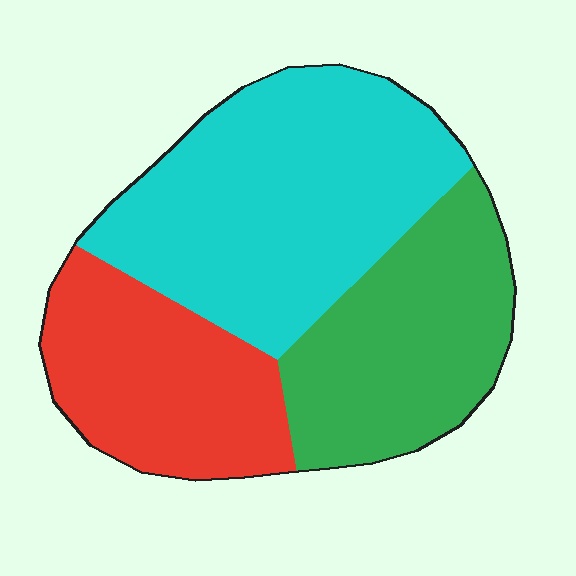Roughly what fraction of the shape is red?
Red covers about 25% of the shape.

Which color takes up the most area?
Cyan, at roughly 45%.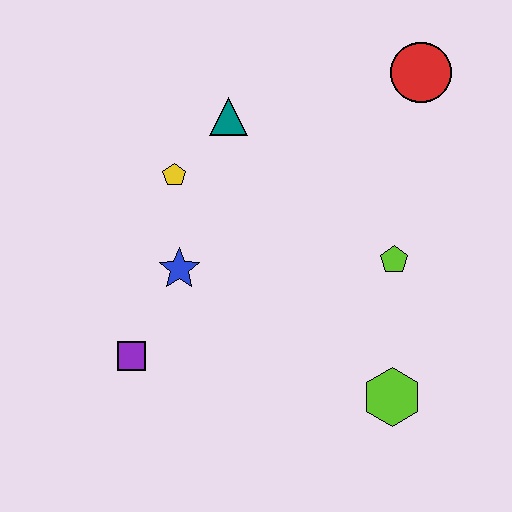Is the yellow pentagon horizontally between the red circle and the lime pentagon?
No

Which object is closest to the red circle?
The lime pentagon is closest to the red circle.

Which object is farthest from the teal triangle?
The lime hexagon is farthest from the teal triangle.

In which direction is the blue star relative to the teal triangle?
The blue star is below the teal triangle.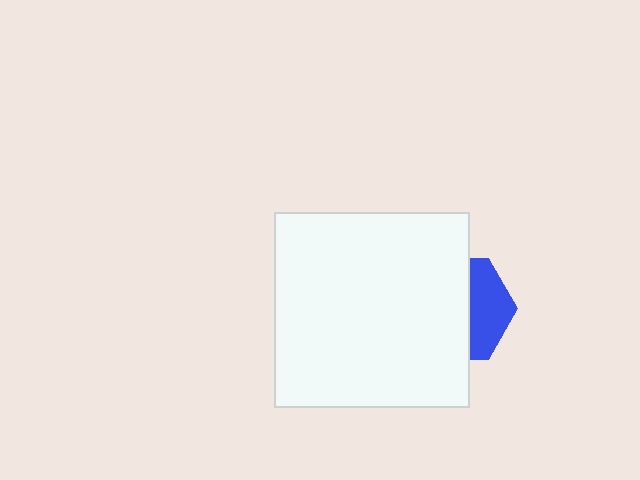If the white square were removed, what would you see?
You would see the complete blue hexagon.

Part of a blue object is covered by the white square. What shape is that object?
It is a hexagon.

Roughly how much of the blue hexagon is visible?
A small part of it is visible (roughly 39%).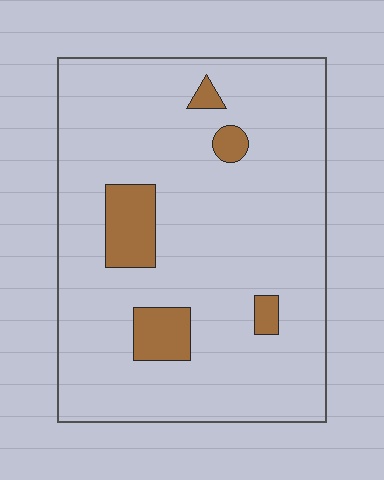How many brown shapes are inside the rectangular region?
5.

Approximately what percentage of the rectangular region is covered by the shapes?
Approximately 10%.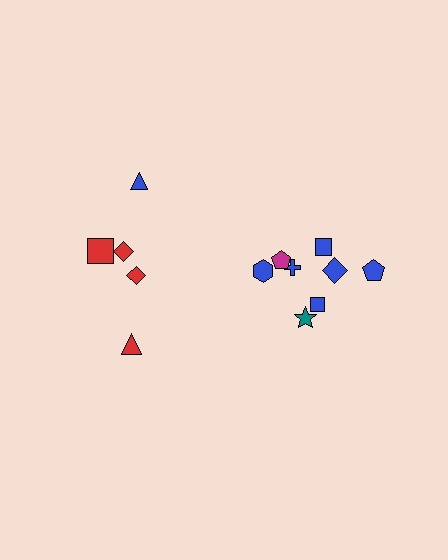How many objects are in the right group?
There are 8 objects.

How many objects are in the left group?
There are 5 objects.